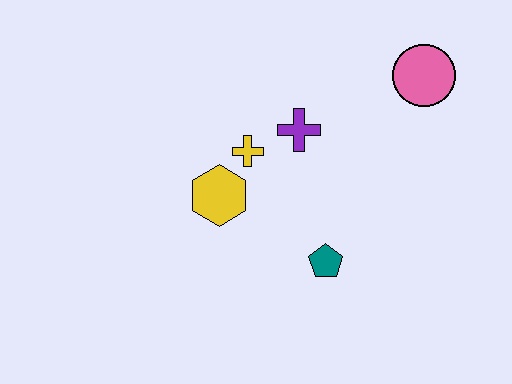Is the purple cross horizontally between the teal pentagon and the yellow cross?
Yes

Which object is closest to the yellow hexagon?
The yellow cross is closest to the yellow hexagon.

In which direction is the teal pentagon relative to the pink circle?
The teal pentagon is below the pink circle.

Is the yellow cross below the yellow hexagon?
No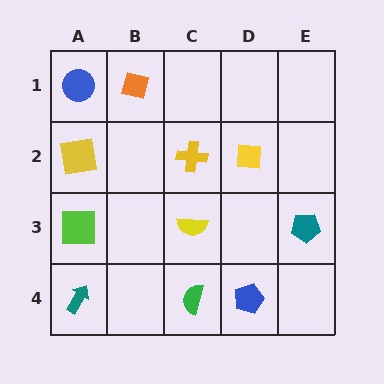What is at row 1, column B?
An orange square.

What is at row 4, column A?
A teal arrow.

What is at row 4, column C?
A green semicircle.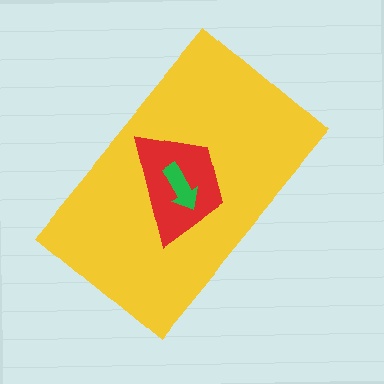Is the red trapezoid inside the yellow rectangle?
Yes.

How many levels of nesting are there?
3.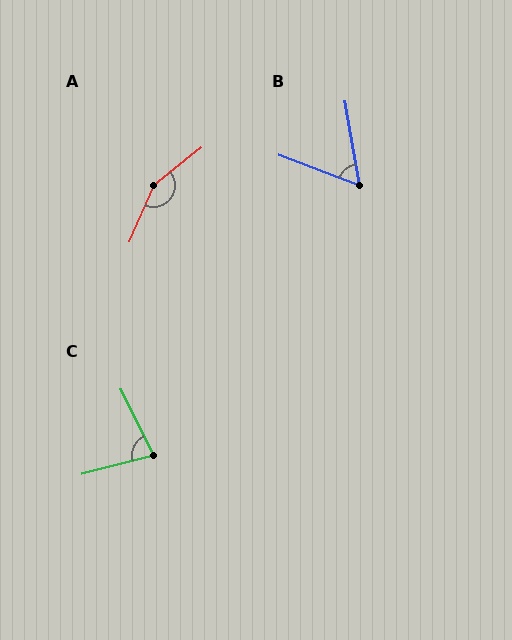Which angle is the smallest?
B, at approximately 60 degrees.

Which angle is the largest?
A, at approximately 152 degrees.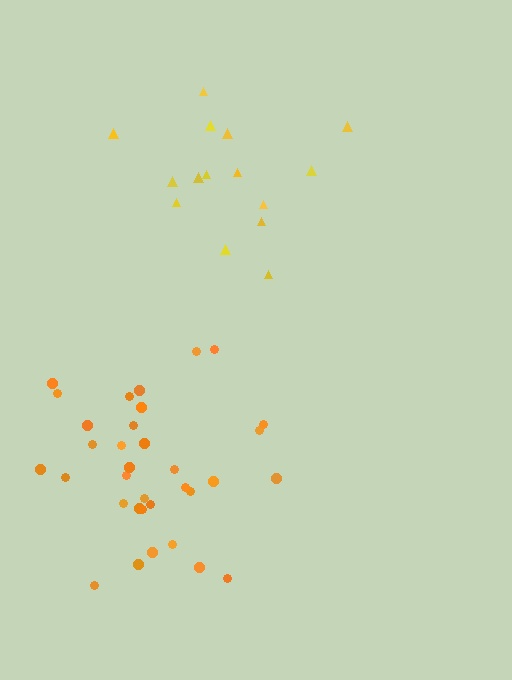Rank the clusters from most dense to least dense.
orange, yellow.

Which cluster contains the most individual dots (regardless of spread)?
Orange (34).